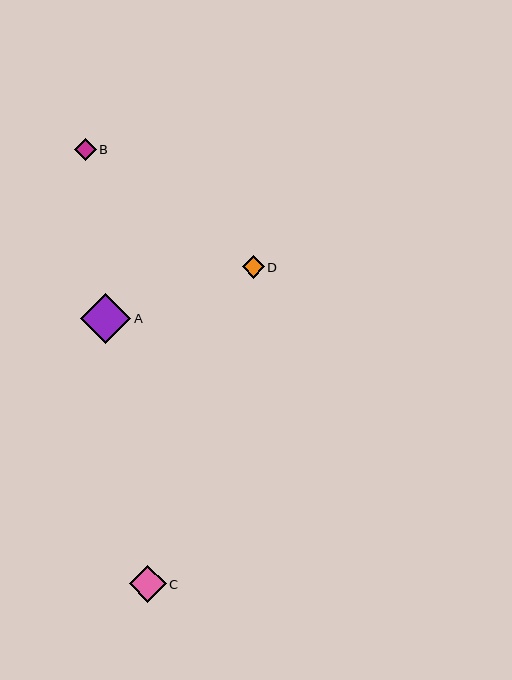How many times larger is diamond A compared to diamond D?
Diamond A is approximately 2.2 times the size of diamond D.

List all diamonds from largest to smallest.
From largest to smallest: A, C, D, B.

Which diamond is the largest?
Diamond A is the largest with a size of approximately 50 pixels.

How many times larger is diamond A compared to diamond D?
Diamond A is approximately 2.2 times the size of diamond D.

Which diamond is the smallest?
Diamond B is the smallest with a size of approximately 22 pixels.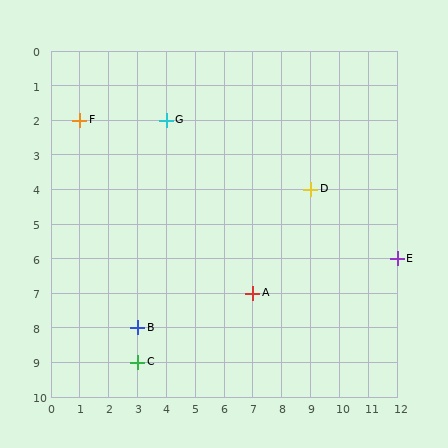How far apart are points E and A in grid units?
Points E and A are 5 columns and 1 row apart (about 5.1 grid units diagonally).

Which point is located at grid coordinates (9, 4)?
Point D is at (9, 4).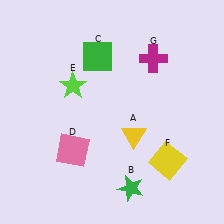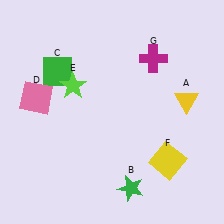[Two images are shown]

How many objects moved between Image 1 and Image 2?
3 objects moved between the two images.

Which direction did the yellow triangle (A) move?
The yellow triangle (A) moved right.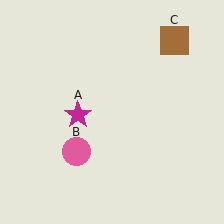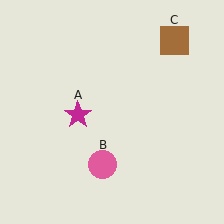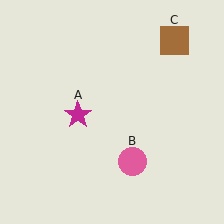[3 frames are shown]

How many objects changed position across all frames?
1 object changed position: pink circle (object B).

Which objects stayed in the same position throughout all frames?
Magenta star (object A) and brown square (object C) remained stationary.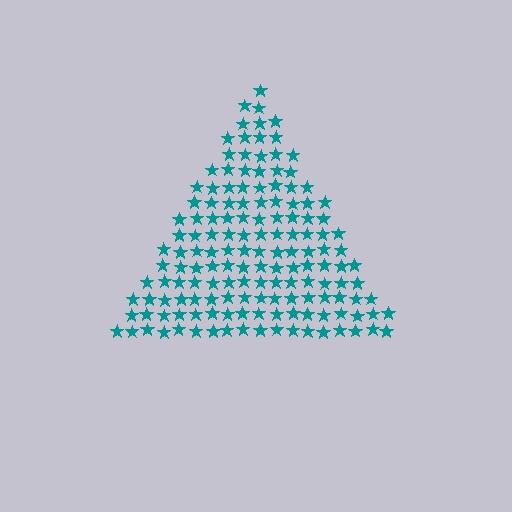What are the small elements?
The small elements are stars.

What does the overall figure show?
The overall figure shows a triangle.